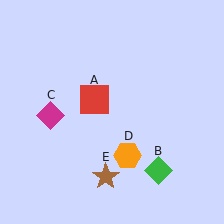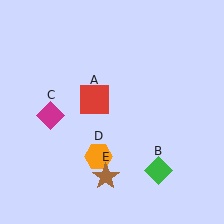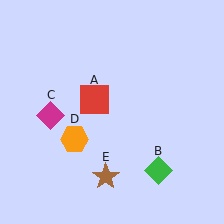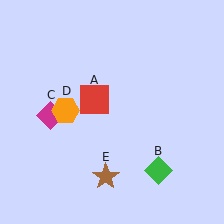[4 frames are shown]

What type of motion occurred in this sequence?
The orange hexagon (object D) rotated clockwise around the center of the scene.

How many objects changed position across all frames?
1 object changed position: orange hexagon (object D).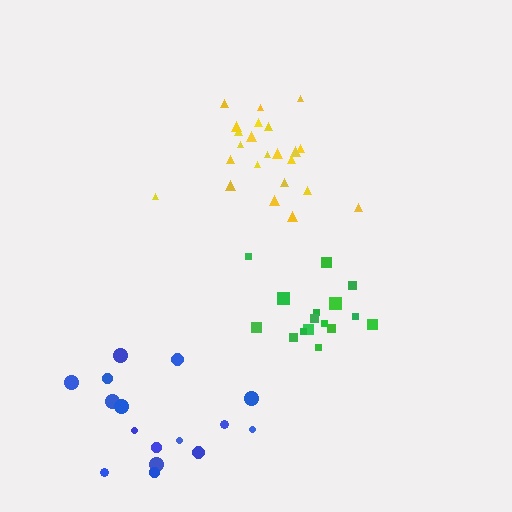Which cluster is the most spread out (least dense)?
Blue.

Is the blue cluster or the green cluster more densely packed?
Green.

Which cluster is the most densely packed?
Yellow.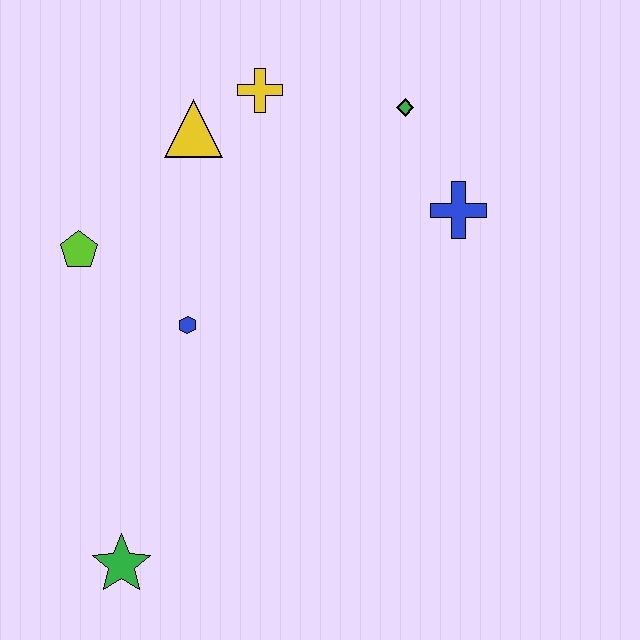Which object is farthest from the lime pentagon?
The blue cross is farthest from the lime pentagon.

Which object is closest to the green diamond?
The blue cross is closest to the green diamond.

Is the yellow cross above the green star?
Yes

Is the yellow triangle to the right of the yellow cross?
No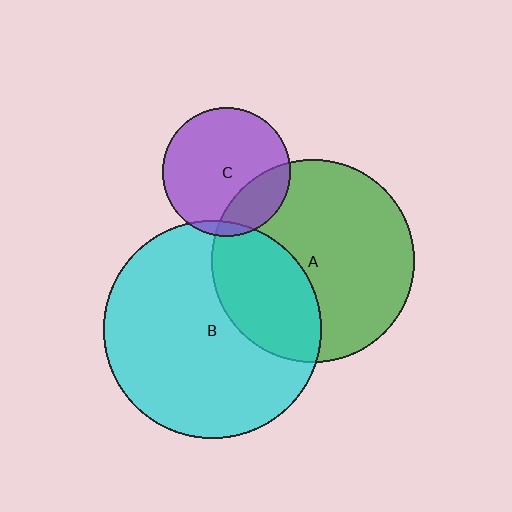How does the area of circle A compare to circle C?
Approximately 2.5 times.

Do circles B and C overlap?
Yes.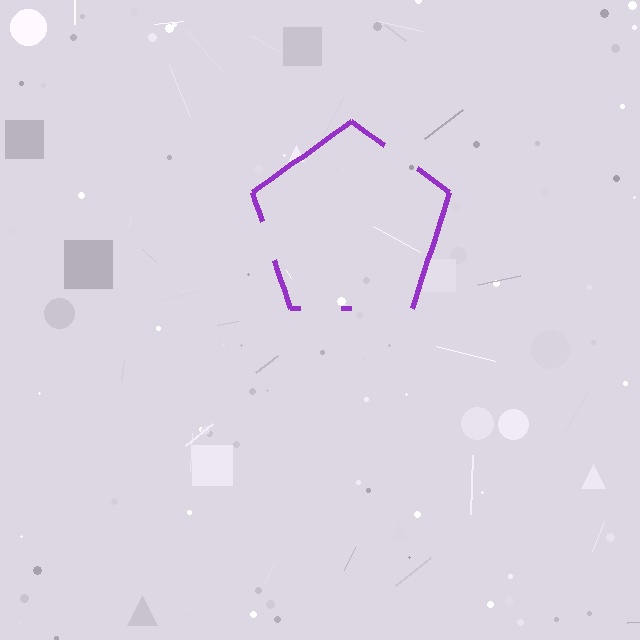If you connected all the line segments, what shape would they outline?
They would outline a pentagon.